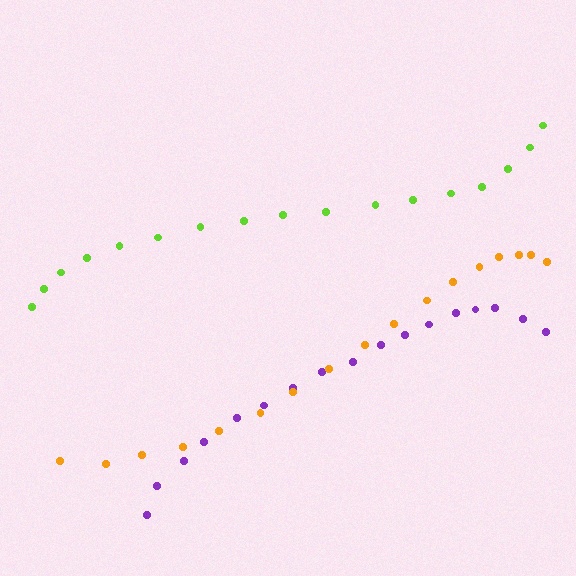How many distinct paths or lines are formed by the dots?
There are 3 distinct paths.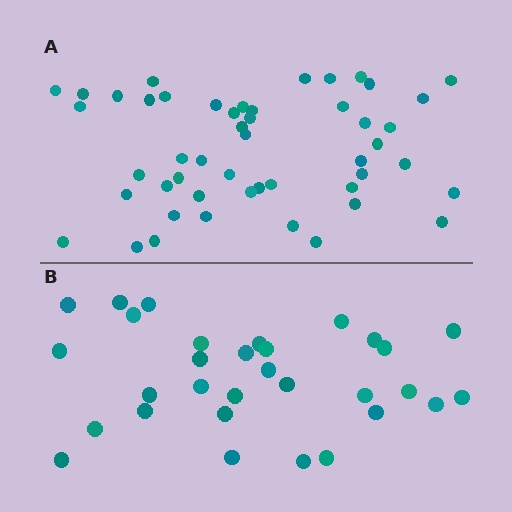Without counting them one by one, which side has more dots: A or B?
Region A (the top region) has more dots.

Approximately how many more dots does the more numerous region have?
Region A has approximately 20 more dots than region B.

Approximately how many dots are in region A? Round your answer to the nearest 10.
About 50 dots. (The exact count is 49, which rounds to 50.)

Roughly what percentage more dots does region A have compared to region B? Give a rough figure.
About 60% more.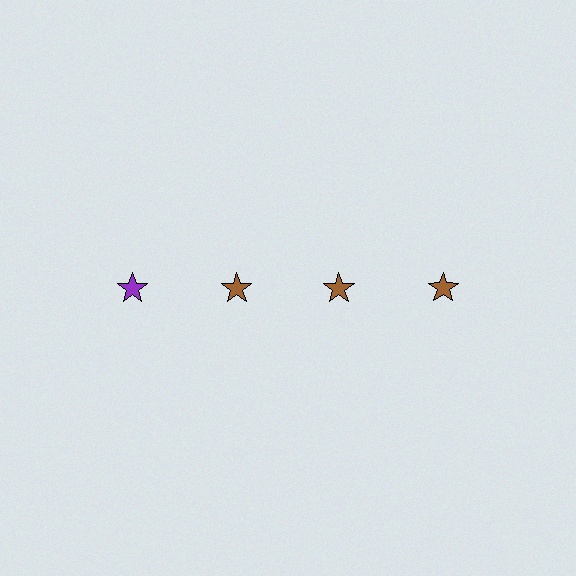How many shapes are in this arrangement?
There are 4 shapes arranged in a grid pattern.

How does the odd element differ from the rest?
It has a different color: purple instead of brown.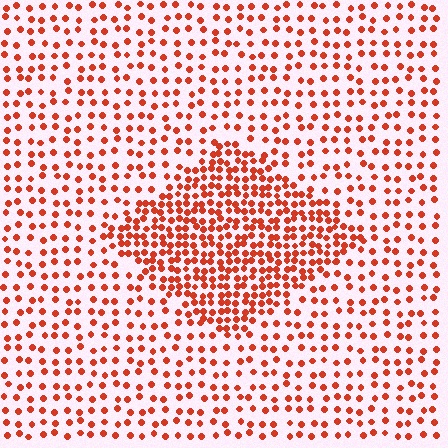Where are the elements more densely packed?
The elements are more densely packed inside the diamond boundary.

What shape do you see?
I see a diamond.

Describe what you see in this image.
The image contains small red elements arranged at two different densities. A diamond-shaped region is visible where the elements are more densely packed than the surrounding area.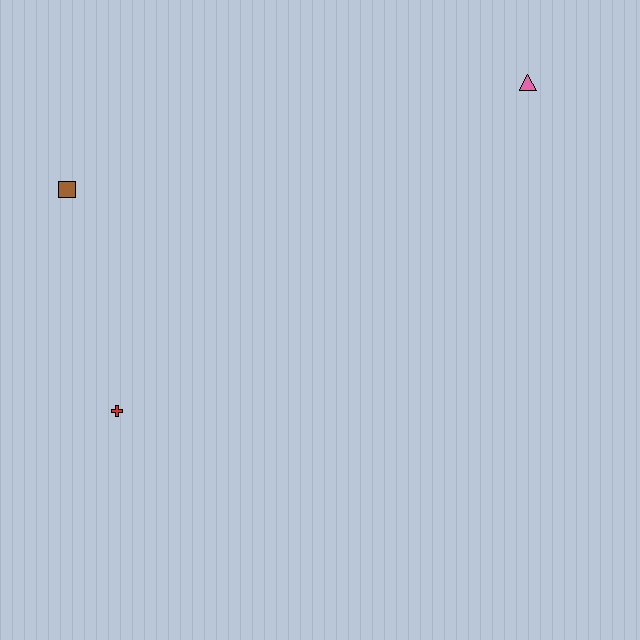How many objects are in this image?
There are 3 objects.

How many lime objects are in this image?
There are no lime objects.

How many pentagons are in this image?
There are no pentagons.